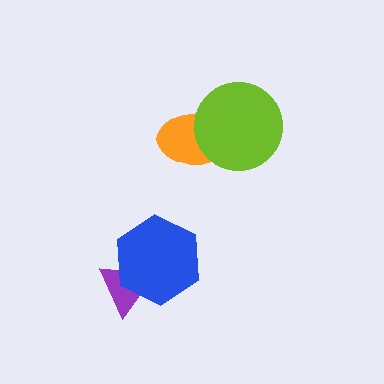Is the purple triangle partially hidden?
Yes, it is partially covered by another shape.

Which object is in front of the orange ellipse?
The lime circle is in front of the orange ellipse.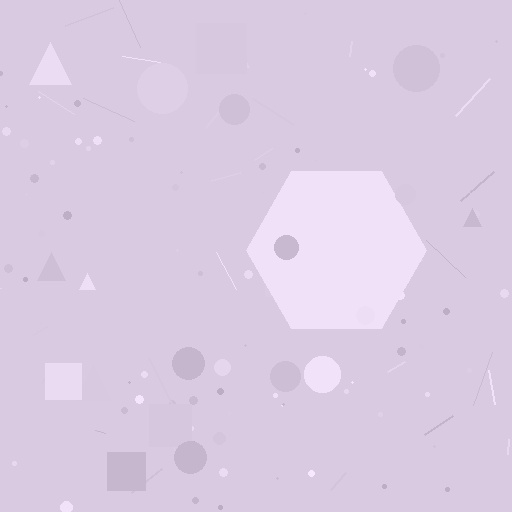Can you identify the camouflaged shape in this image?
The camouflaged shape is a hexagon.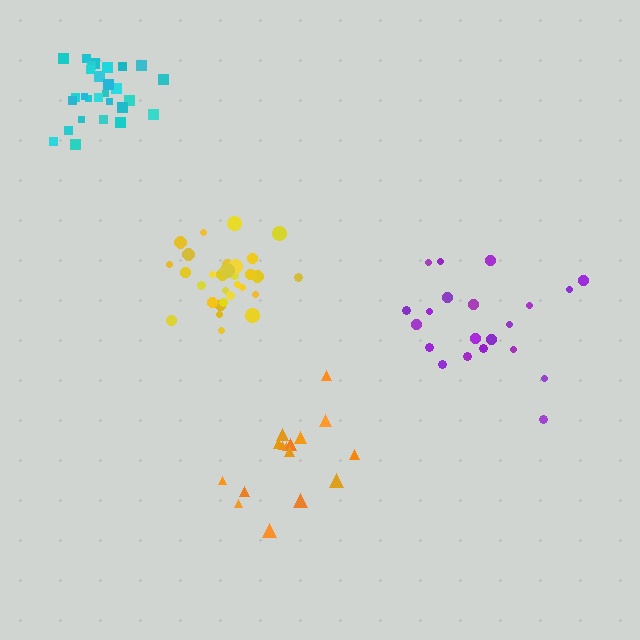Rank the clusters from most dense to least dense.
cyan, yellow, orange, purple.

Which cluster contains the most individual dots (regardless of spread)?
Yellow (31).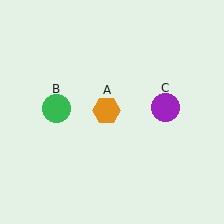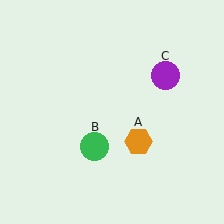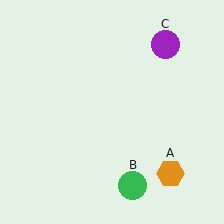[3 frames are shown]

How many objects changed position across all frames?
3 objects changed position: orange hexagon (object A), green circle (object B), purple circle (object C).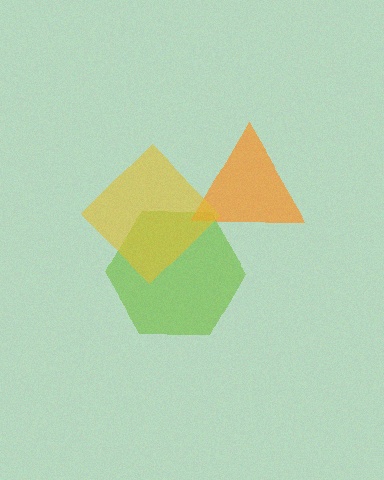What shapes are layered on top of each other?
The layered shapes are: a lime hexagon, an orange triangle, a yellow diamond.